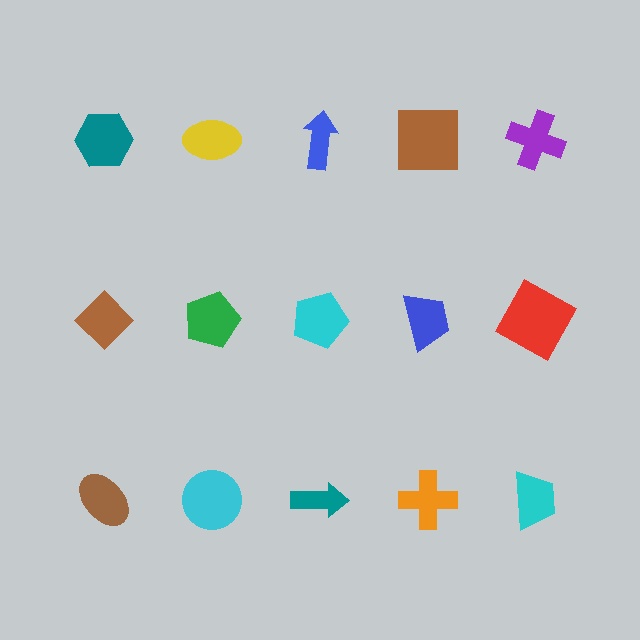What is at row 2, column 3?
A cyan pentagon.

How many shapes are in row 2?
5 shapes.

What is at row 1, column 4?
A brown square.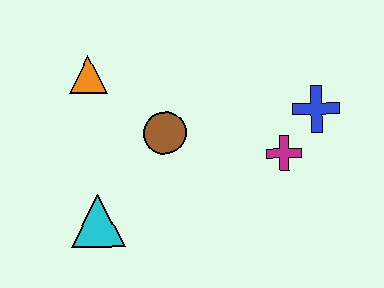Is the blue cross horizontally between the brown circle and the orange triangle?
No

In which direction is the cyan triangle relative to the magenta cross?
The cyan triangle is to the left of the magenta cross.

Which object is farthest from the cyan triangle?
The blue cross is farthest from the cyan triangle.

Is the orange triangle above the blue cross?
Yes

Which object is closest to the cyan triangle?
The brown circle is closest to the cyan triangle.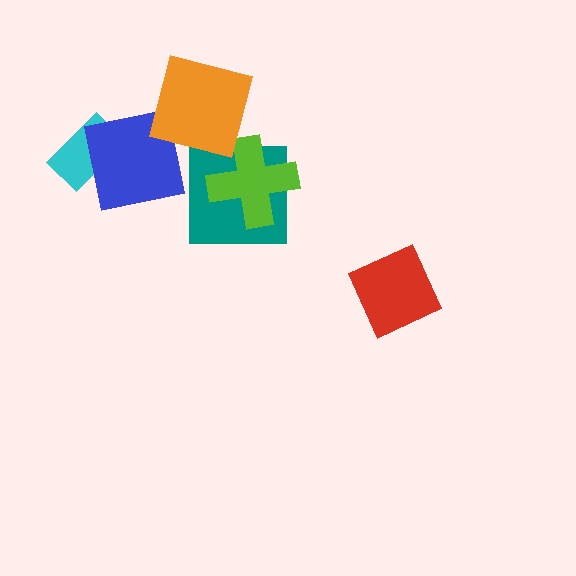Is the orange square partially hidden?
No, no other shape covers it.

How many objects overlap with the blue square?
1 object overlaps with the blue square.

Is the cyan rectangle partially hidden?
Yes, it is partially covered by another shape.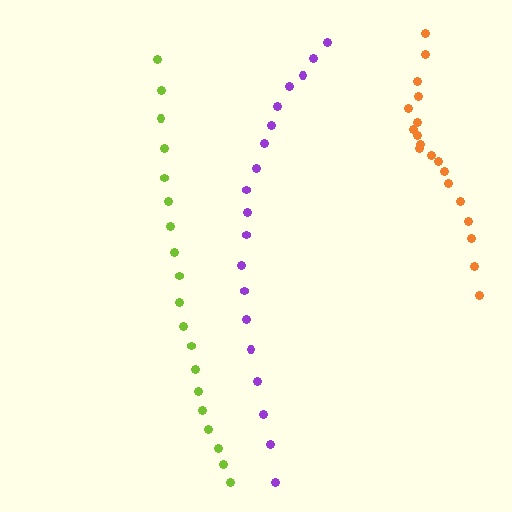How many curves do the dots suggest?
There are 3 distinct paths.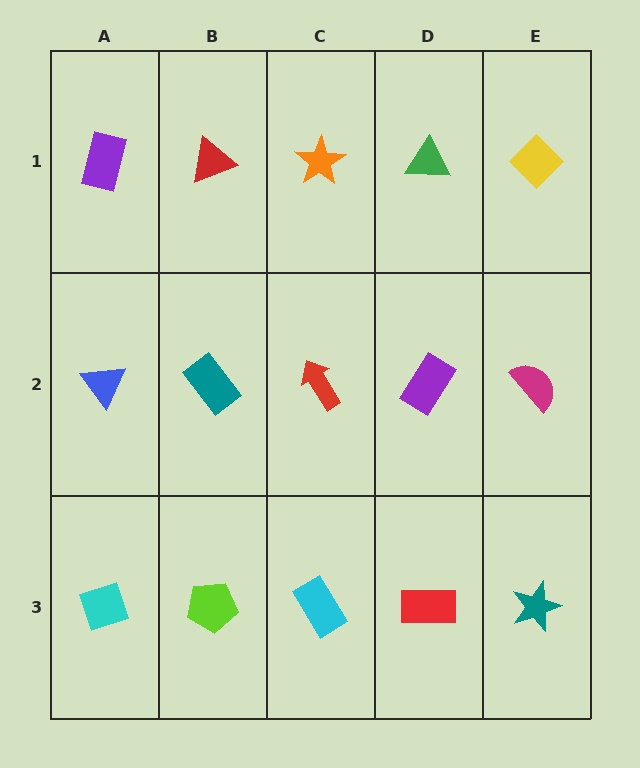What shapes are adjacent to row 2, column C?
An orange star (row 1, column C), a cyan rectangle (row 3, column C), a teal rectangle (row 2, column B), a purple rectangle (row 2, column D).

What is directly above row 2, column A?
A purple rectangle.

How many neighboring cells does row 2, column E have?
3.